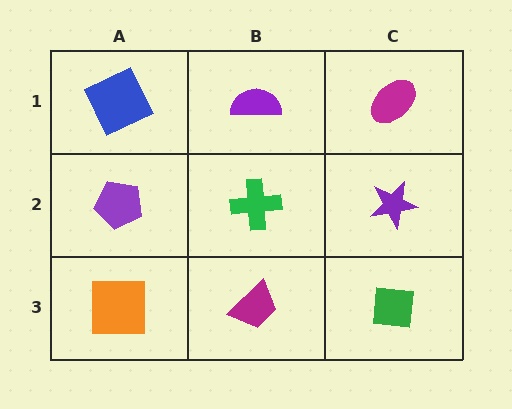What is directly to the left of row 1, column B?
A blue square.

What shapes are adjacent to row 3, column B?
A green cross (row 2, column B), an orange square (row 3, column A), a green square (row 3, column C).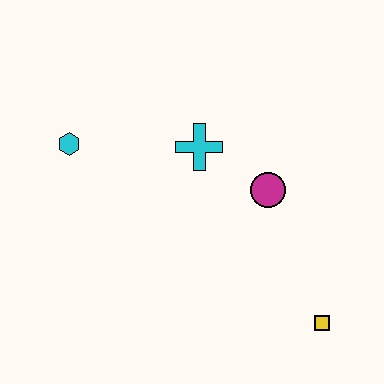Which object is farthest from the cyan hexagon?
The yellow square is farthest from the cyan hexagon.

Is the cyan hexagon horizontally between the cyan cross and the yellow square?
No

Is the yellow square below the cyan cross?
Yes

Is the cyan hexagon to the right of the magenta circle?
No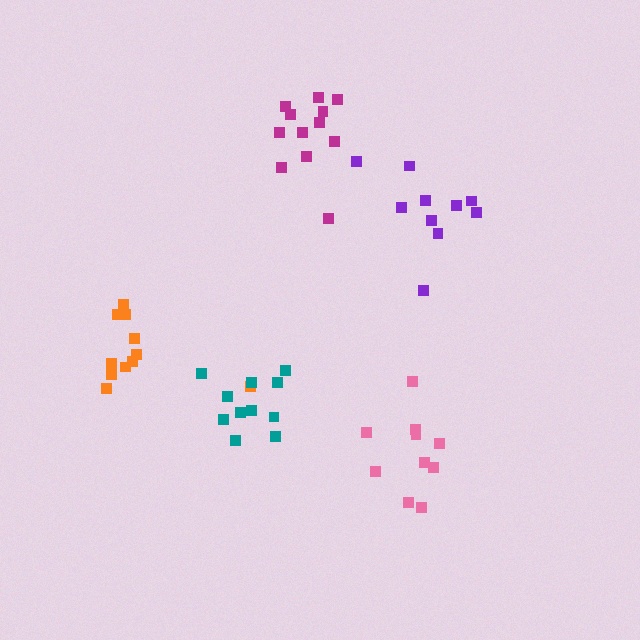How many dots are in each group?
Group 1: 10 dots, Group 2: 11 dots, Group 3: 11 dots, Group 4: 12 dots, Group 5: 10 dots (54 total).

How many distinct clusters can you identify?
There are 5 distinct clusters.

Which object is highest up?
The magenta cluster is topmost.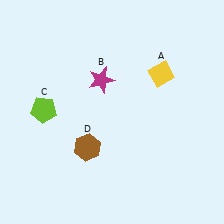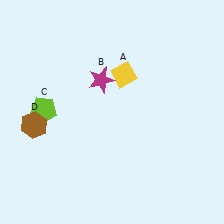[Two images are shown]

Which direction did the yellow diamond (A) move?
The yellow diamond (A) moved left.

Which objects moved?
The objects that moved are: the yellow diamond (A), the brown hexagon (D).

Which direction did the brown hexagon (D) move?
The brown hexagon (D) moved left.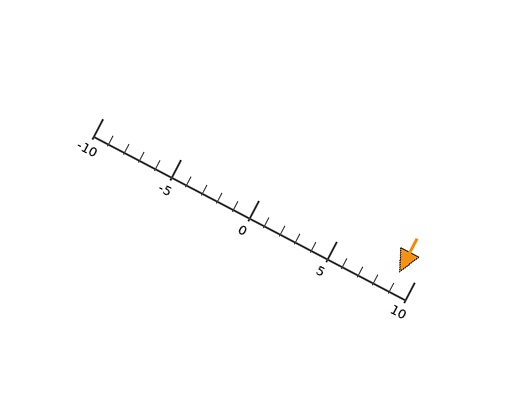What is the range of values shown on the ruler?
The ruler shows values from -10 to 10.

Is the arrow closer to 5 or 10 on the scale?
The arrow is closer to 10.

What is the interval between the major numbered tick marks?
The major tick marks are spaced 5 units apart.